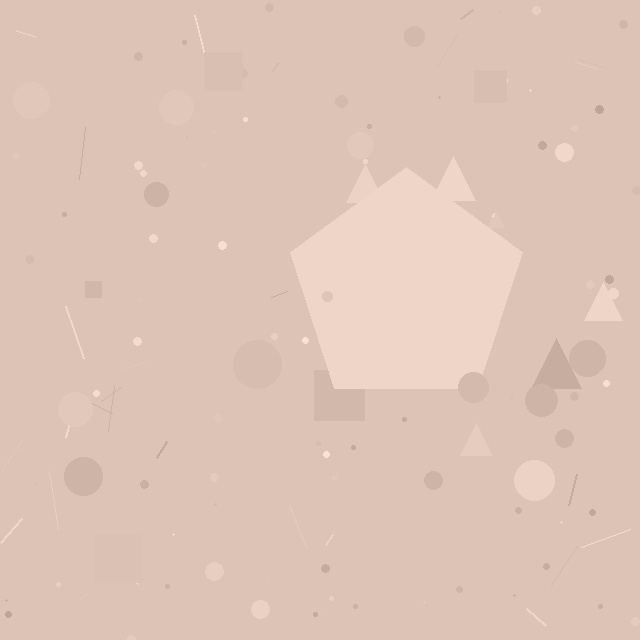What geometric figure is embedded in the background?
A pentagon is embedded in the background.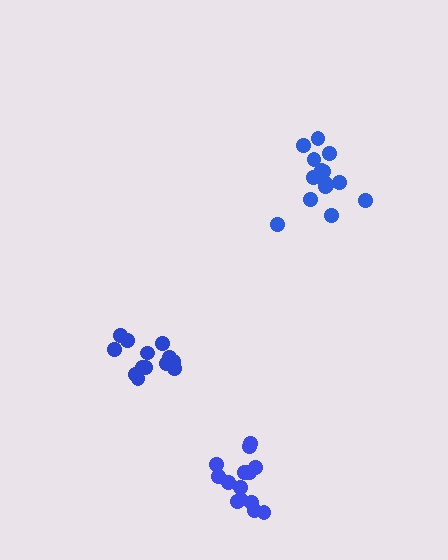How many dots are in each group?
Group 1: 13 dots, Group 2: 14 dots, Group 3: 15 dots (42 total).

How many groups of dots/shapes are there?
There are 3 groups.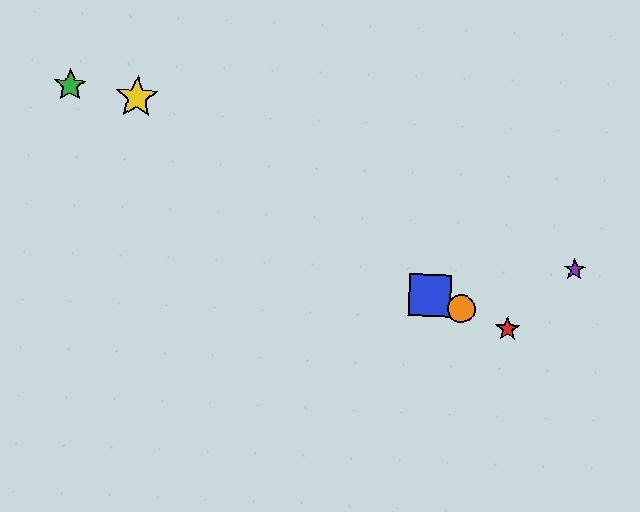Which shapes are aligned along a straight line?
The red star, the blue square, the orange circle are aligned along a straight line.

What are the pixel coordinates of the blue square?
The blue square is at (430, 296).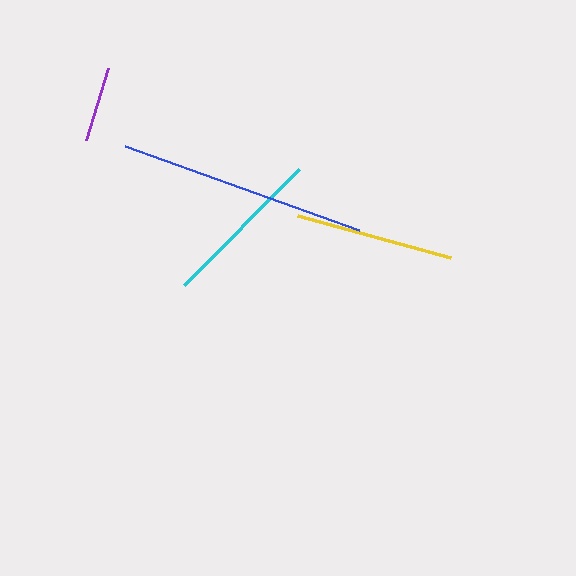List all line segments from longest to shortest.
From longest to shortest: blue, cyan, yellow, purple.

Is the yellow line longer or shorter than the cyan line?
The cyan line is longer than the yellow line.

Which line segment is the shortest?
The purple line is the shortest at approximately 75 pixels.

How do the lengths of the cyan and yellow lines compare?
The cyan and yellow lines are approximately the same length.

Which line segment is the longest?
The blue line is the longest at approximately 248 pixels.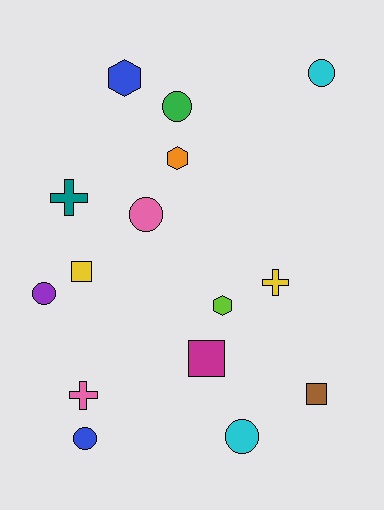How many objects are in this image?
There are 15 objects.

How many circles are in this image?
There are 6 circles.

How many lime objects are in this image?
There is 1 lime object.